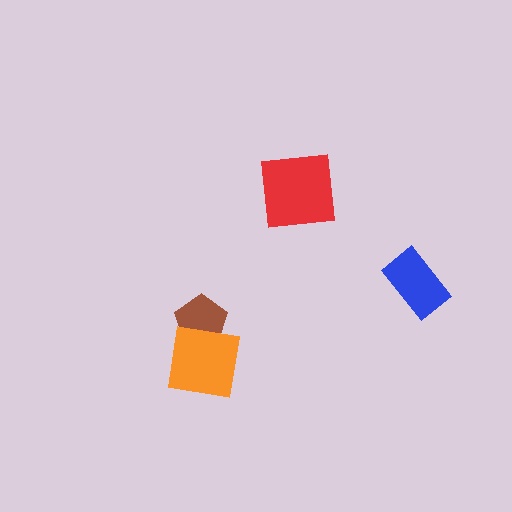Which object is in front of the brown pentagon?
The orange square is in front of the brown pentagon.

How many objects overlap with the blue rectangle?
0 objects overlap with the blue rectangle.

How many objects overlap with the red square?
0 objects overlap with the red square.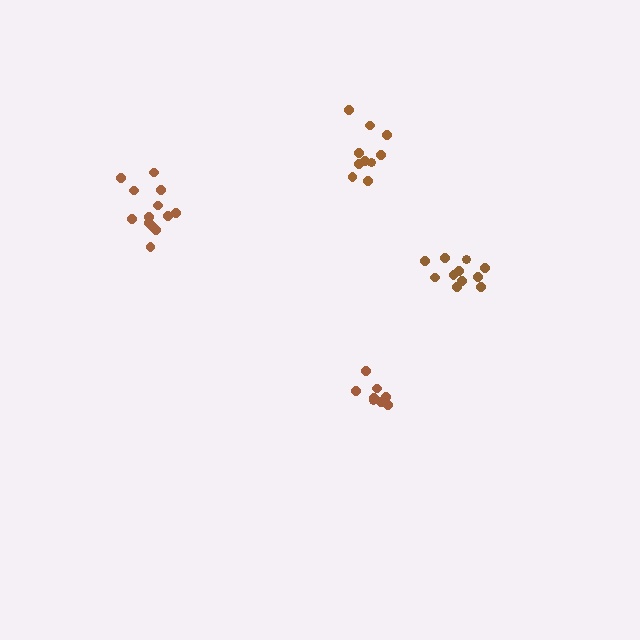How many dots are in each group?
Group 1: 11 dots, Group 2: 13 dots, Group 3: 8 dots, Group 4: 10 dots (42 total).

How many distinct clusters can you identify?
There are 4 distinct clusters.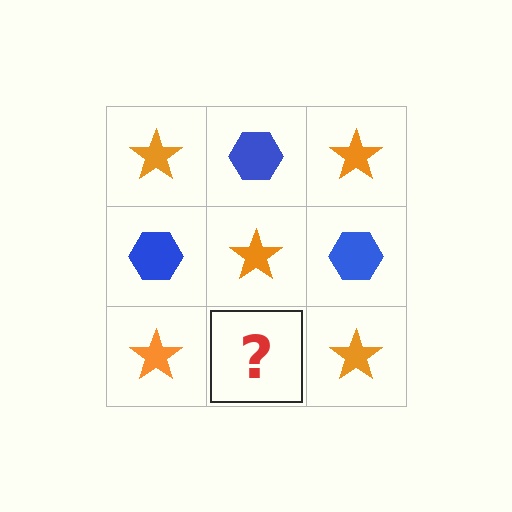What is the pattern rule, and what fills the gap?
The rule is that it alternates orange star and blue hexagon in a checkerboard pattern. The gap should be filled with a blue hexagon.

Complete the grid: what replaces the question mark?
The question mark should be replaced with a blue hexagon.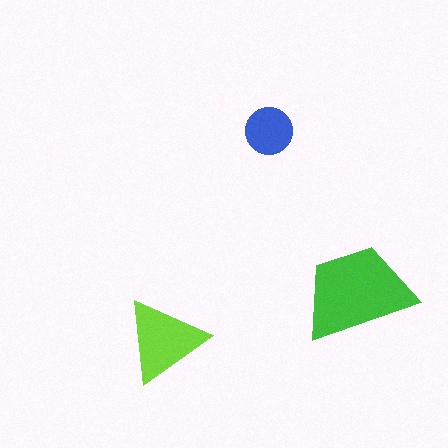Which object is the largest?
The green trapezoid.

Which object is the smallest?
The blue circle.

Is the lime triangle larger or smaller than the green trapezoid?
Smaller.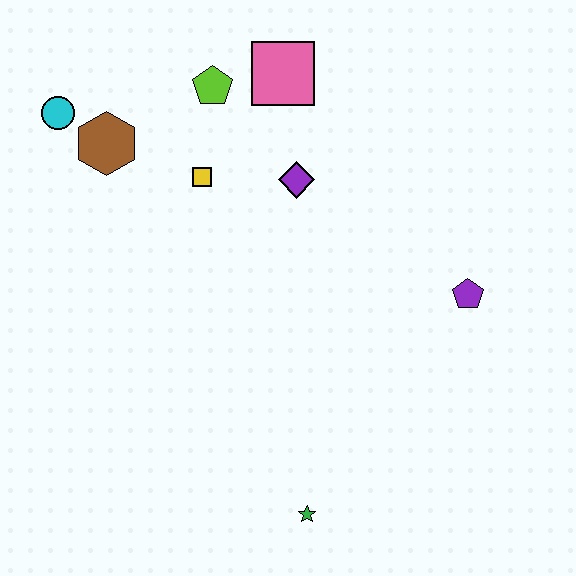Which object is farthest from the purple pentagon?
The cyan circle is farthest from the purple pentagon.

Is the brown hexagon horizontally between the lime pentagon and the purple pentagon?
No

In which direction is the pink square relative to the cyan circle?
The pink square is to the right of the cyan circle.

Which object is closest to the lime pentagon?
The pink square is closest to the lime pentagon.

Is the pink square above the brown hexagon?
Yes